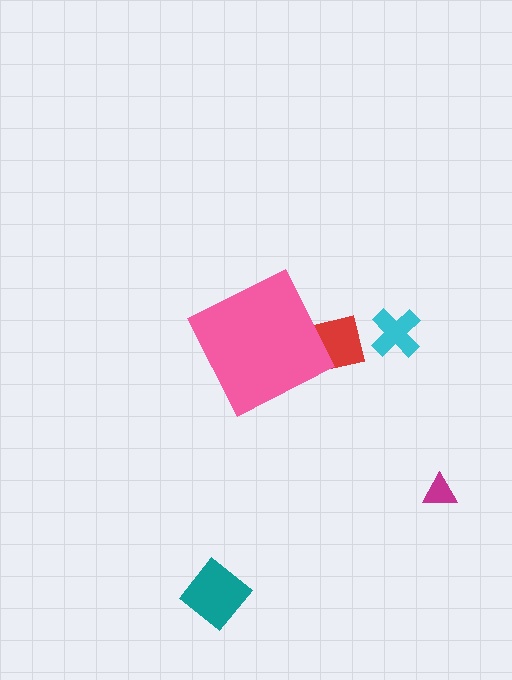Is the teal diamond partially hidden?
No, the teal diamond is fully visible.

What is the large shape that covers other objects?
A pink diamond.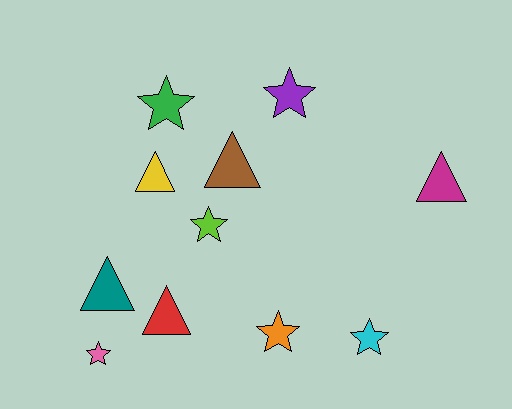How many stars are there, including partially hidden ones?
There are 6 stars.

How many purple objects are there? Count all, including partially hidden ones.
There is 1 purple object.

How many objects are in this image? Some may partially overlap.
There are 11 objects.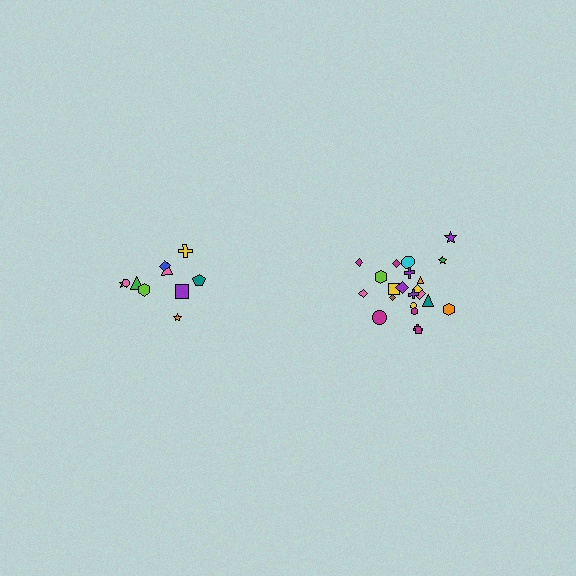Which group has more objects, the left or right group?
The right group.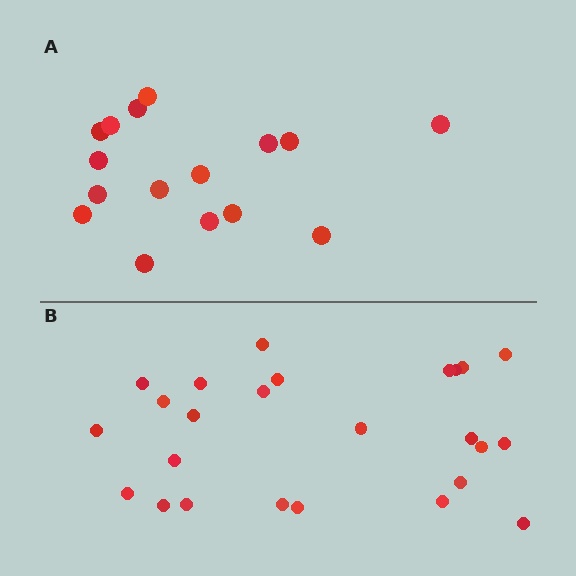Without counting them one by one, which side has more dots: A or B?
Region B (the bottom region) has more dots.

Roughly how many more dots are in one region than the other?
Region B has roughly 8 or so more dots than region A.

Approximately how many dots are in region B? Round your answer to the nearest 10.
About 20 dots. (The exact count is 25, which rounds to 20.)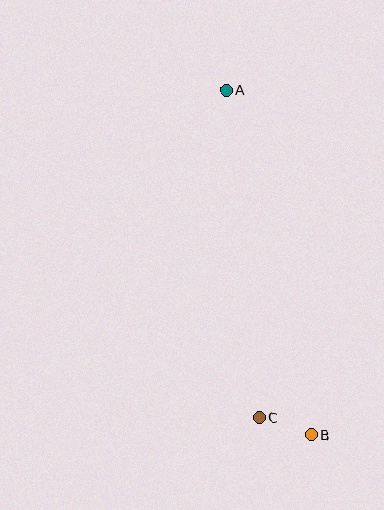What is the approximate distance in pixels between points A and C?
The distance between A and C is approximately 329 pixels.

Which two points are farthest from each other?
Points A and B are farthest from each other.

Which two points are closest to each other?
Points B and C are closest to each other.